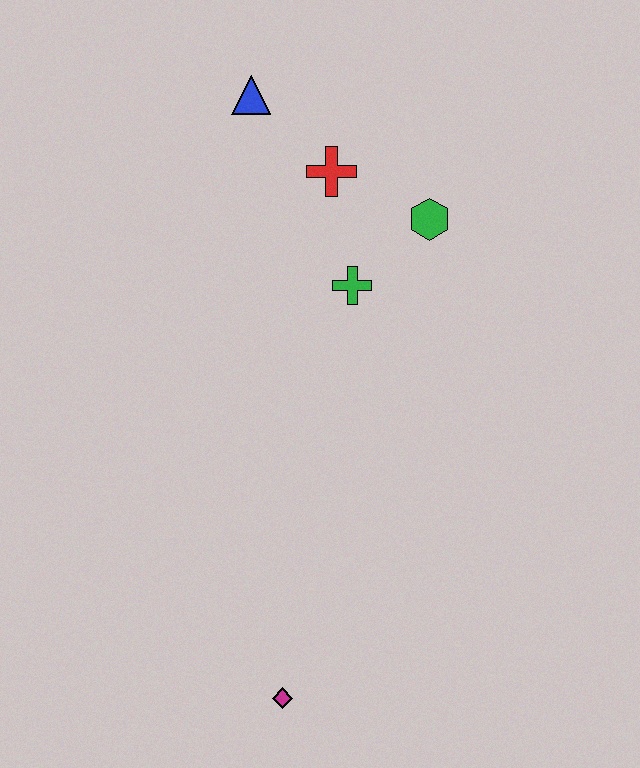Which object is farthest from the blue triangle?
The magenta diamond is farthest from the blue triangle.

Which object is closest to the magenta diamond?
The green cross is closest to the magenta diamond.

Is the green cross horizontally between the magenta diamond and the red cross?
No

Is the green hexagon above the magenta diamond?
Yes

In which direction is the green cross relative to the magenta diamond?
The green cross is above the magenta diamond.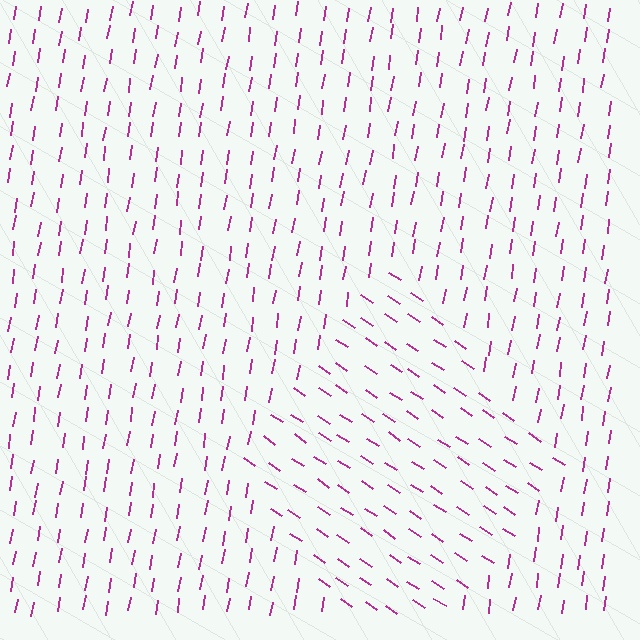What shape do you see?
I see a diamond.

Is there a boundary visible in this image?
Yes, there is a texture boundary formed by a change in line orientation.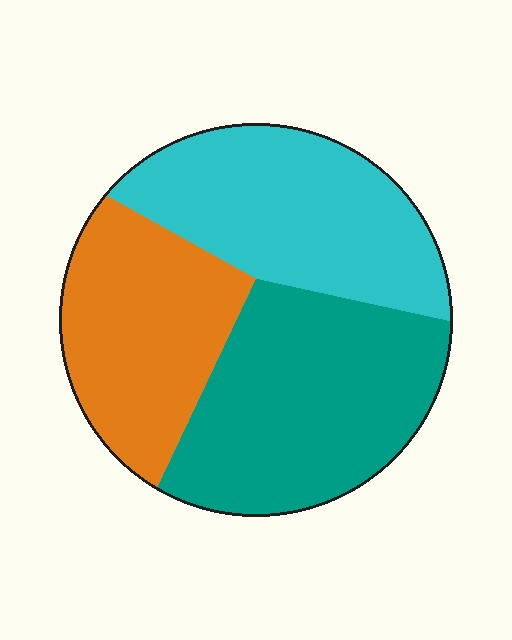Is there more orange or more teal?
Teal.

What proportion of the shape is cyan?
Cyan covers about 35% of the shape.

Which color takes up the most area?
Teal, at roughly 40%.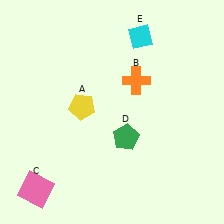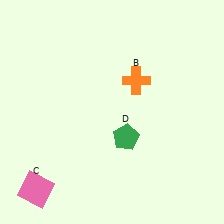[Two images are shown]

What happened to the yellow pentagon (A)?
The yellow pentagon (A) was removed in Image 2. It was in the top-left area of Image 1.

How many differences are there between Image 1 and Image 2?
There are 2 differences between the two images.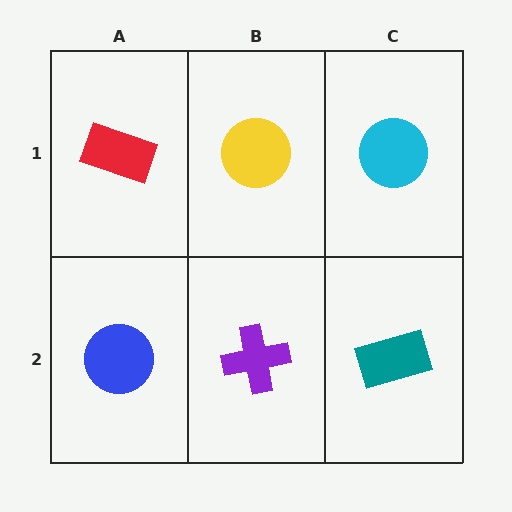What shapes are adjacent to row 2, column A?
A red rectangle (row 1, column A), a purple cross (row 2, column B).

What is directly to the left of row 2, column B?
A blue circle.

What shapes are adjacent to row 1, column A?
A blue circle (row 2, column A), a yellow circle (row 1, column B).